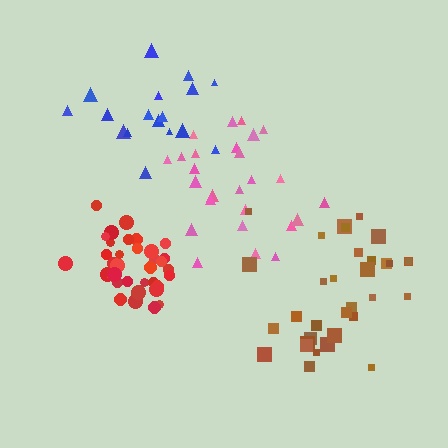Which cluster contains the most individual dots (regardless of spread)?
Red (35).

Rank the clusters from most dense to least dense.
red, pink, brown, blue.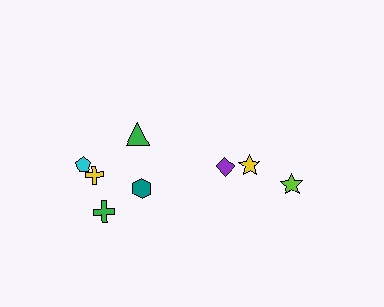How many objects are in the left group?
There are 5 objects.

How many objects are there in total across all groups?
There are 8 objects.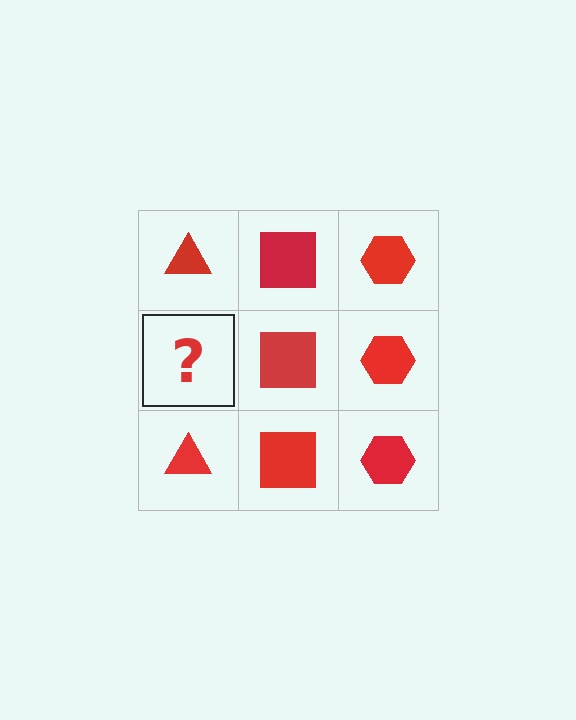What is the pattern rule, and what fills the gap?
The rule is that each column has a consistent shape. The gap should be filled with a red triangle.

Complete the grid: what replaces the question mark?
The question mark should be replaced with a red triangle.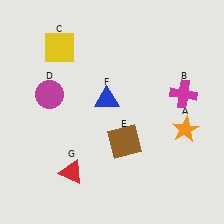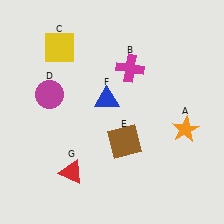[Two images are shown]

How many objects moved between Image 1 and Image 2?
1 object moved between the two images.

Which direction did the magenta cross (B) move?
The magenta cross (B) moved left.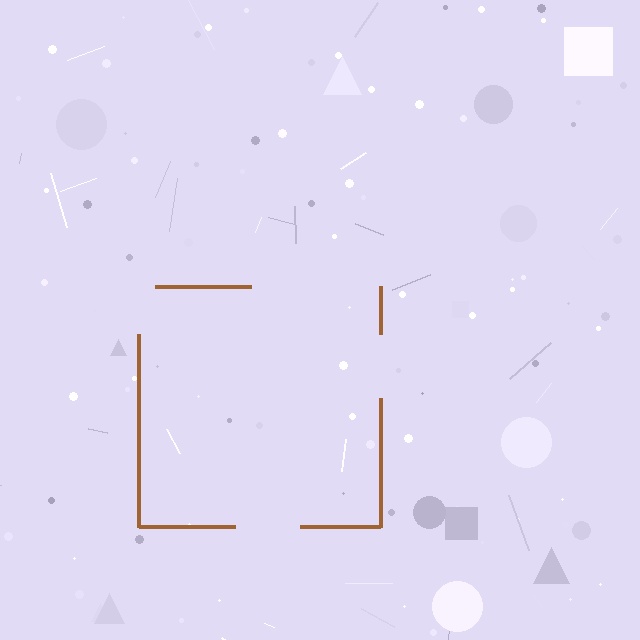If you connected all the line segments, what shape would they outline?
They would outline a square.